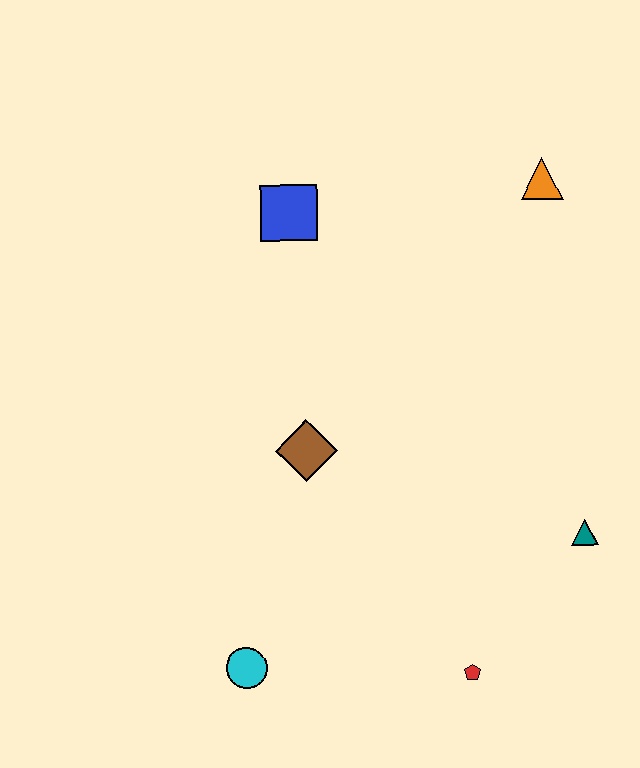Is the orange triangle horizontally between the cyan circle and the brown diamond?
No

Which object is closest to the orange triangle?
The blue square is closest to the orange triangle.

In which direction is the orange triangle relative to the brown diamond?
The orange triangle is above the brown diamond.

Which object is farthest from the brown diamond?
The orange triangle is farthest from the brown diamond.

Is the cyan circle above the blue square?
No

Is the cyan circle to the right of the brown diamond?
No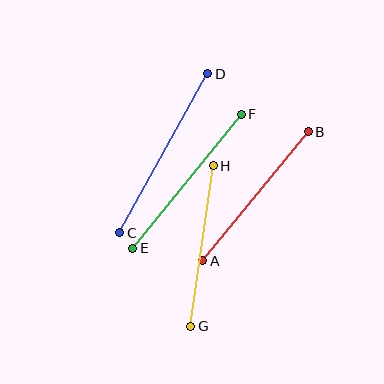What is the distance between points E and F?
The distance is approximately 172 pixels.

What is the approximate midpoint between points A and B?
The midpoint is at approximately (255, 196) pixels.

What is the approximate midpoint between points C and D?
The midpoint is at approximately (164, 153) pixels.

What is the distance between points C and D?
The distance is approximately 182 pixels.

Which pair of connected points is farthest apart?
Points C and D are farthest apart.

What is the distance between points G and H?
The distance is approximately 162 pixels.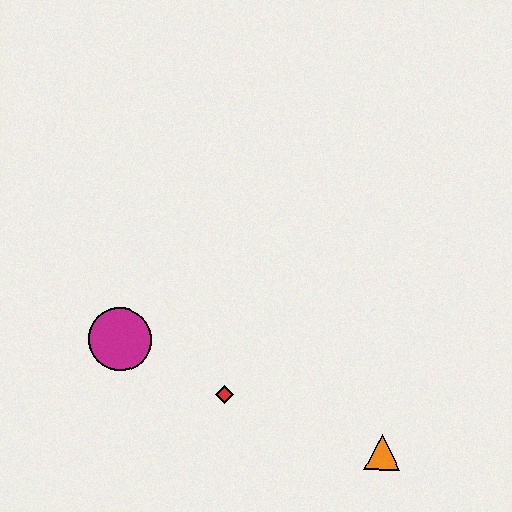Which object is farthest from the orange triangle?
The magenta circle is farthest from the orange triangle.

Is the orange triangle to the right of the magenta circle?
Yes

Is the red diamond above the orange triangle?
Yes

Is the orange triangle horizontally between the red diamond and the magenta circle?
No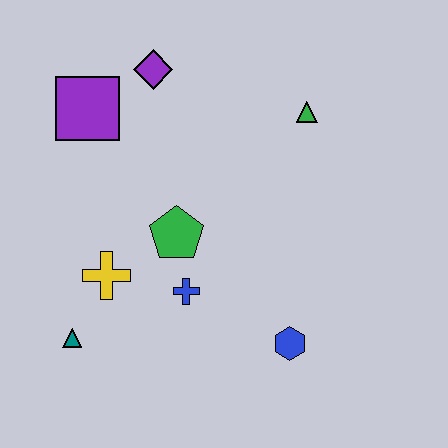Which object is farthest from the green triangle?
The teal triangle is farthest from the green triangle.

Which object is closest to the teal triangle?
The yellow cross is closest to the teal triangle.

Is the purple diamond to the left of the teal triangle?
No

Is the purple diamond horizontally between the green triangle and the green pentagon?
No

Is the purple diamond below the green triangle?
No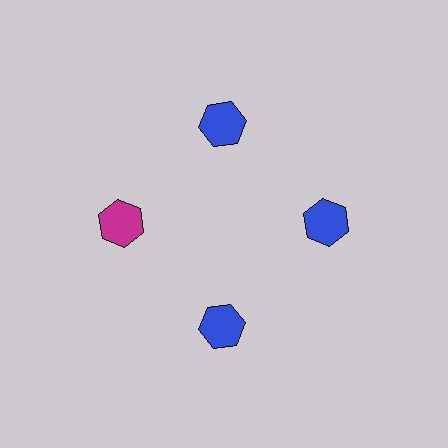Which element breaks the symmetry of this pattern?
The magenta hexagon at roughly the 9 o'clock position breaks the symmetry. All other shapes are blue hexagons.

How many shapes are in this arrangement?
There are 4 shapes arranged in a ring pattern.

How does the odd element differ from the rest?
It has a different color: magenta instead of blue.